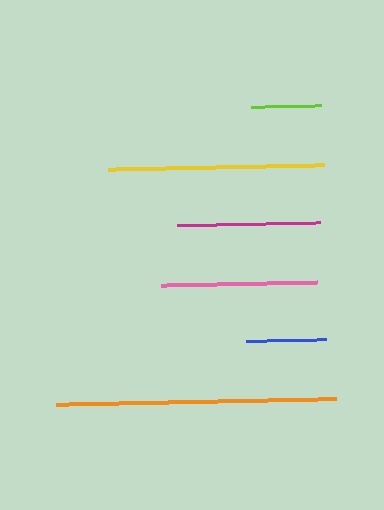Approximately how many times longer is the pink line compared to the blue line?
The pink line is approximately 1.9 times the length of the blue line.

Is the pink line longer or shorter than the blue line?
The pink line is longer than the blue line.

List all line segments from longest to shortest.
From longest to shortest: orange, yellow, pink, magenta, blue, lime.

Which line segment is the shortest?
The lime line is the shortest at approximately 71 pixels.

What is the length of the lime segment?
The lime segment is approximately 71 pixels long.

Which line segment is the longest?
The orange line is the longest at approximately 280 pixels.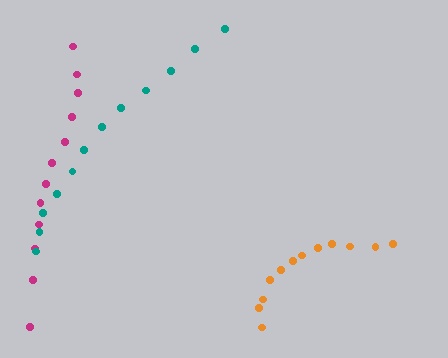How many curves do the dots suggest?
There are 3 distinct paths.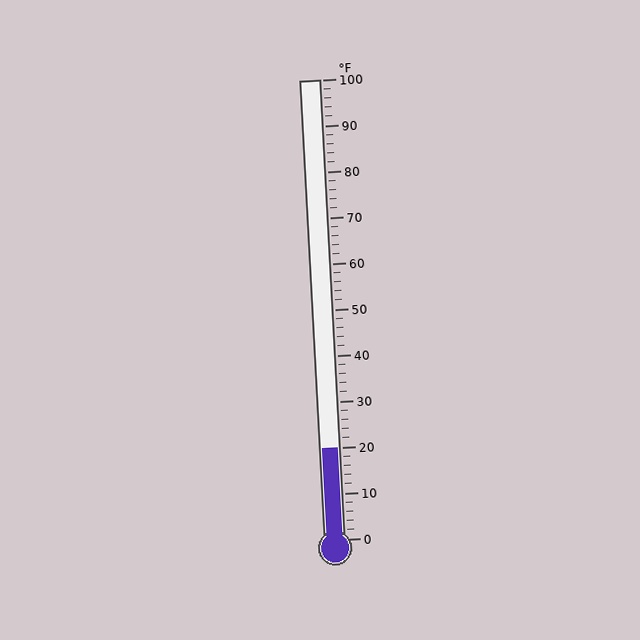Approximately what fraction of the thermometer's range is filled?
The thermometer is filled to approximately 20% of its range.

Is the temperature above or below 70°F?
The temperature is below 70°F.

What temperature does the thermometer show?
The thermometer shows approximately 20°F.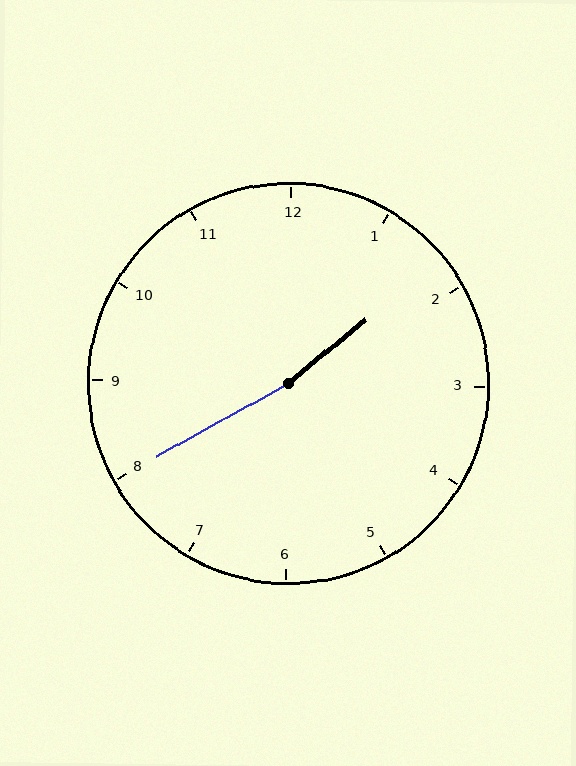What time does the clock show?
1:40.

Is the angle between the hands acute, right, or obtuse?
It is obtuse.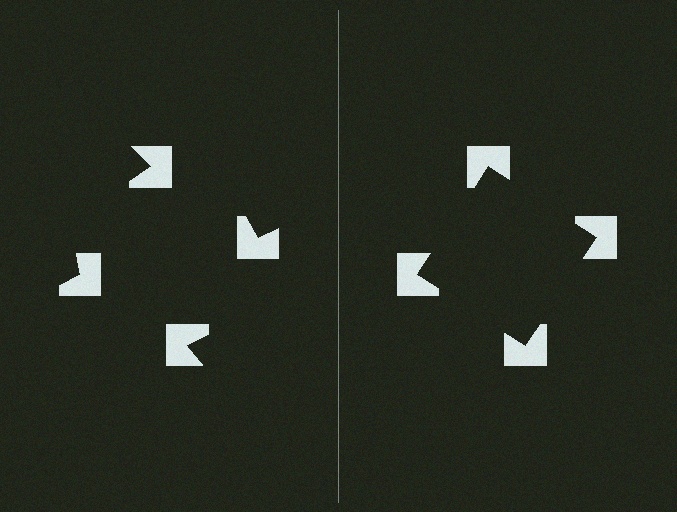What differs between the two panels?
The notched squares are positioned identically on both sides; only the wedge orientations differ. On the right they align to a square; on the left they are misaligned.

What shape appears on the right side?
An illusory square.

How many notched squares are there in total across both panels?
8 — 4 on each side.